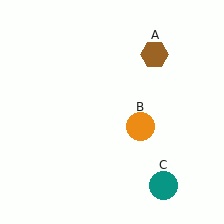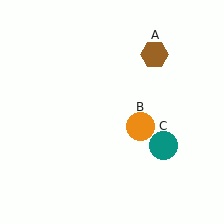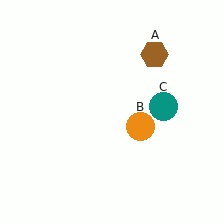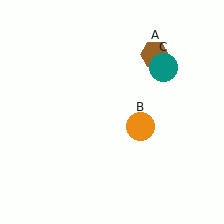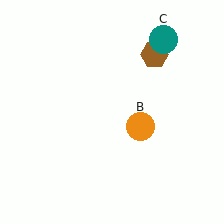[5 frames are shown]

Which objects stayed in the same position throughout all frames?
Brown hexagon (object A) and orange circle (object B) remained stationary.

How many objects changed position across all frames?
1 object changed position: teal circle (object C).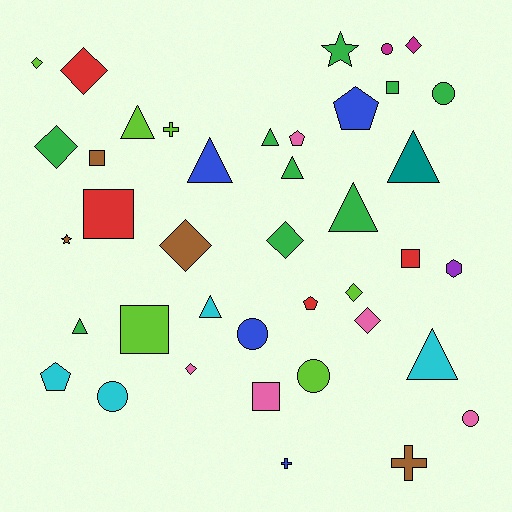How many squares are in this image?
There are 6 squares.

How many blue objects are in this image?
There are 4 blue objects.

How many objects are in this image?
There are 40 objects.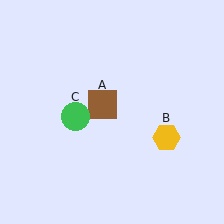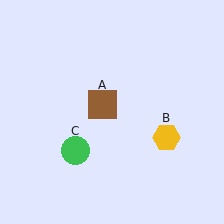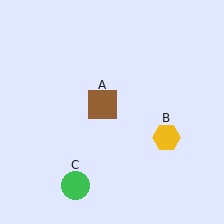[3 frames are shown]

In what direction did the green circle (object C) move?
The green circle (object C) moved down.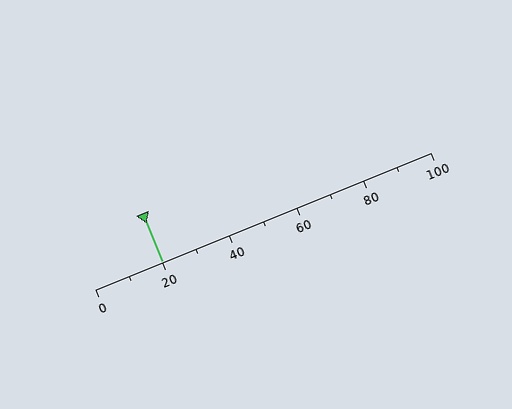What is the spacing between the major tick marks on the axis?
The major ticks are spaced 20 apart.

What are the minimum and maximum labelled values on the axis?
The axis runs from 0 to 100.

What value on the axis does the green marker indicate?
The marker indicates approximately 20.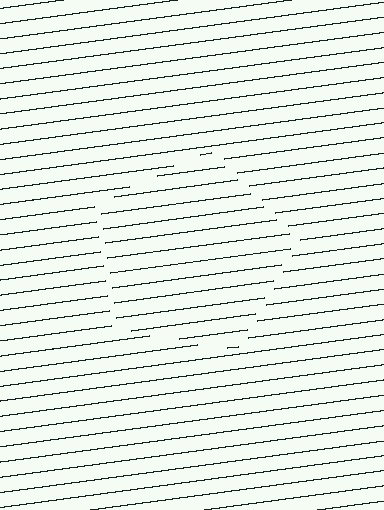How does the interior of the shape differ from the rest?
The interior of the shape contains the same grating, shifted by half a period — the contour is defined by the phase discontinuity where line-ends from the inner and outer gratings abut.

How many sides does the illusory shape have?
5 sides — the line-ends trace a pentagon.